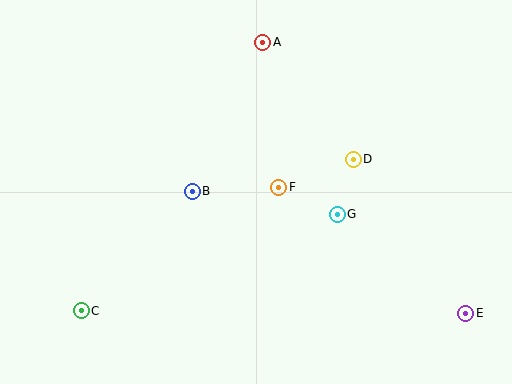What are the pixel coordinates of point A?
Point A is at (263, 42).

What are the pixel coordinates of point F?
Point F is at (279, 187).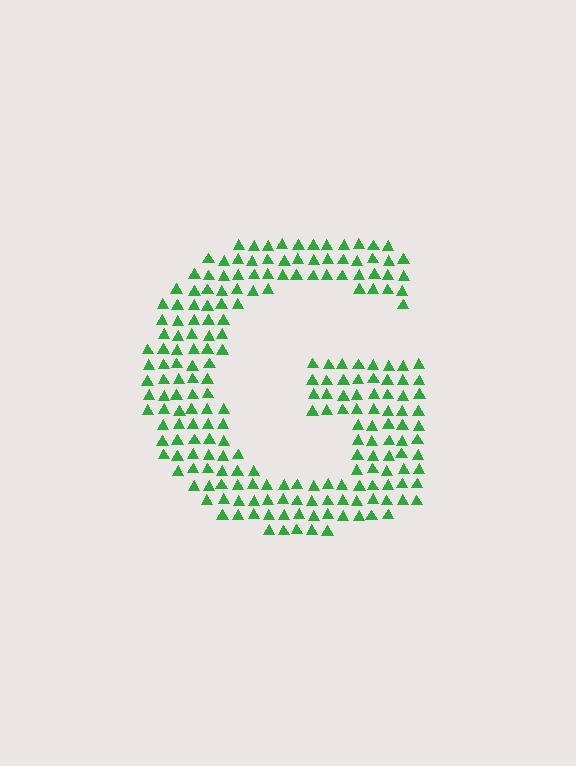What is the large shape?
The large shape is the letter G.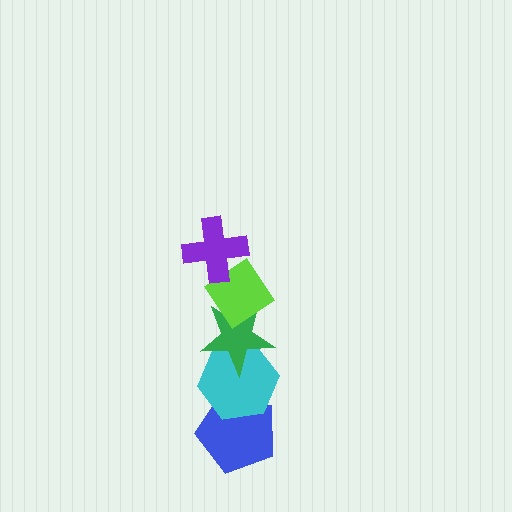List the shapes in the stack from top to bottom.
From top to bottom: the purple cross, the lime diamond, the green star, the cyan hexagon, the blue pentagon.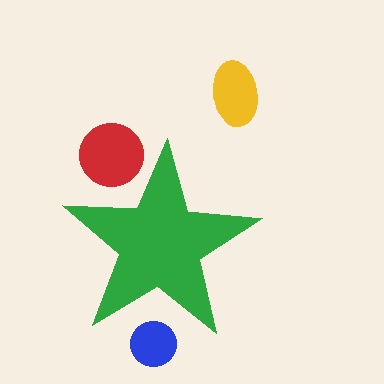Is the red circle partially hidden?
Yes, the red circle is partially hidden behind the green star.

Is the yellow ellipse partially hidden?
No, the yellow ellipse is fully visible.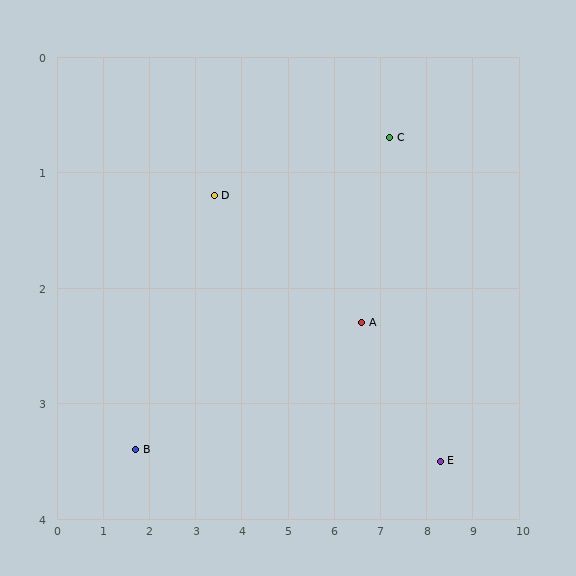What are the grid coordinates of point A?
Point A is at approximately (6.6, 2.3).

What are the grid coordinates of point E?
Point E is at approximately (8.3, 3.5).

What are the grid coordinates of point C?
Point C is at approximately (7.2, 0.7).